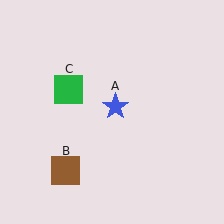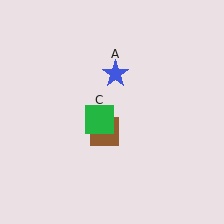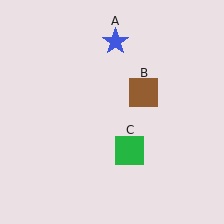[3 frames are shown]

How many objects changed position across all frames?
3 objects changed position: blue star (object A), brown square (object B), green square (object C).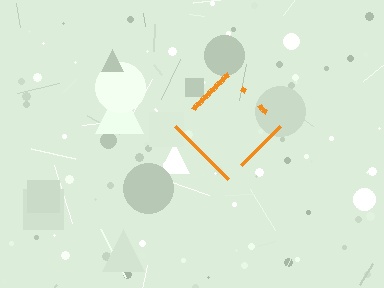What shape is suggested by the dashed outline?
The dashed outline suggests a diamond.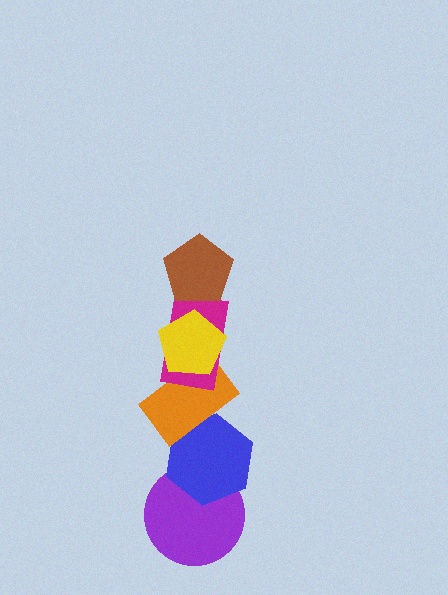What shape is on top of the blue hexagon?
The orange rectangle is on top of the blue hexagon.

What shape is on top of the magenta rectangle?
The yellow pentagon is on top of the magenta rectangle.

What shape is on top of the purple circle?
The blue hexagon is on top of the purple circle.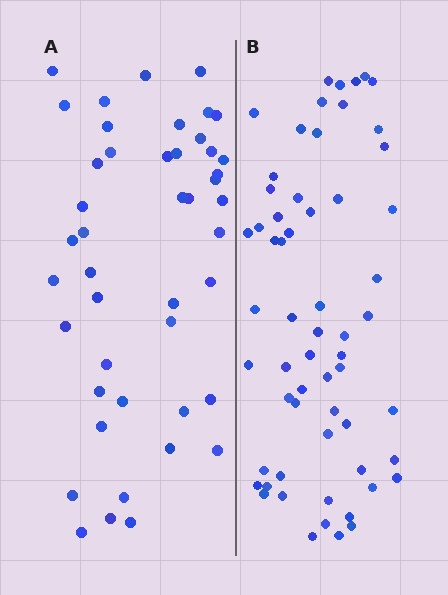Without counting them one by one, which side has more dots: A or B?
Region B (the right region) has more dots.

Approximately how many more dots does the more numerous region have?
Region B has approximately 15 more dots than region A.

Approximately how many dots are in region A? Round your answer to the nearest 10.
About 40 dots. (The exact count is 45, which rounds to 40.)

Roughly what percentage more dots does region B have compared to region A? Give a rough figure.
About 35% more.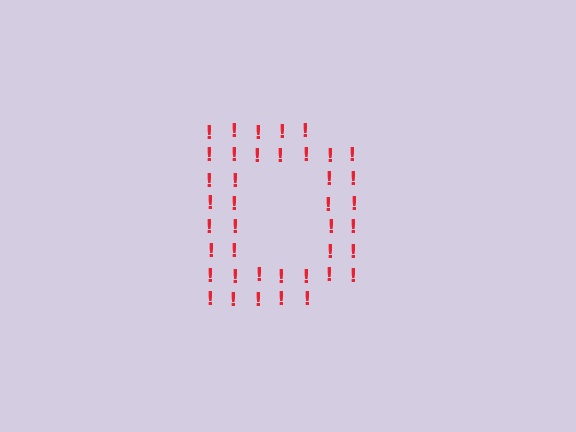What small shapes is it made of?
It is made of small exclamation marks.